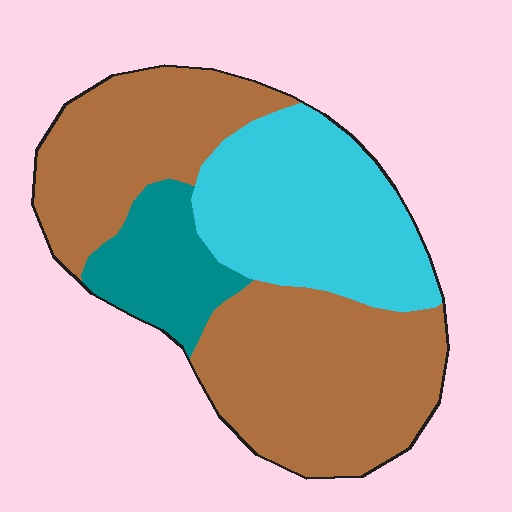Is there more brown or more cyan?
Brown.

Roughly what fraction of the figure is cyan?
Cyan takes up between a sixth and a third of the figure.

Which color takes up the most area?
Brown, at roughly 55%.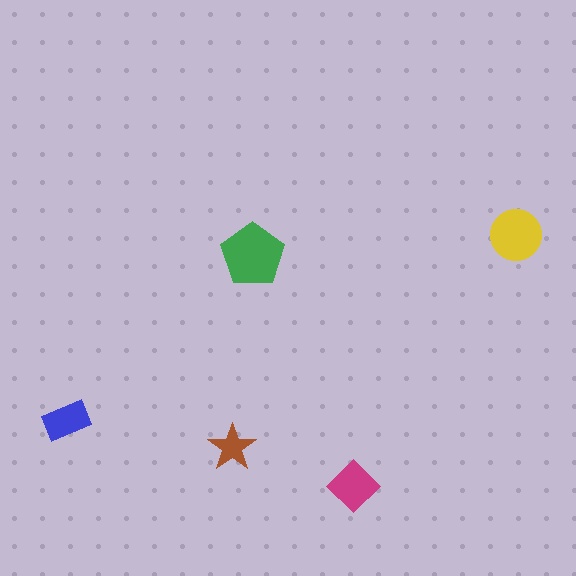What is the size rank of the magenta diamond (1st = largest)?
3rd.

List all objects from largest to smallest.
The green pentagon, the yellow circle, the magenta diamond, the blue rectangle, the brown star.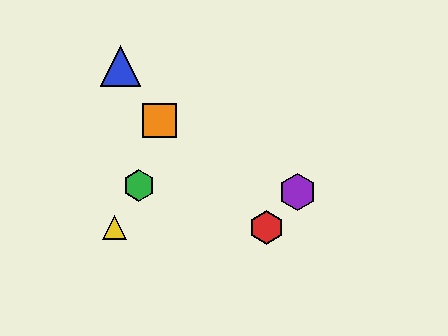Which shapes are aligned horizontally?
The red hexagon, the yellow triangle are aligned horizontally.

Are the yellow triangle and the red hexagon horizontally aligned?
Yes, both are at y≈227.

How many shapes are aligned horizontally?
2 shapes (the red hexagon, the yellow triangle) are aligned horizontally.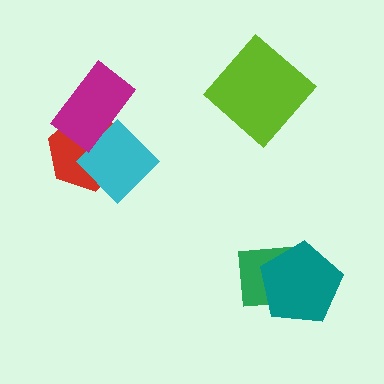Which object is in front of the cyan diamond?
The magenta rectangle is in front of the cyan diamond.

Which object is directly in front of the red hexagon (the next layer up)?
The cyan diamond is directly in front of the red hexagon.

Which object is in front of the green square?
The teal pentagon is in front of the green square.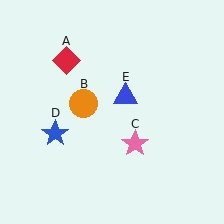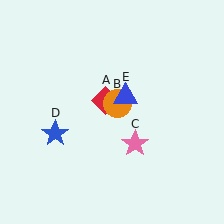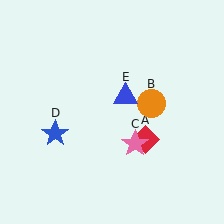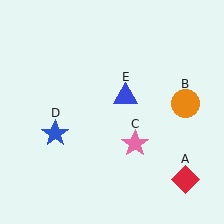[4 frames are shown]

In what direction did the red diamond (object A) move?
The red diamond (object A) moved down and to the right.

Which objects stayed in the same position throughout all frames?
Pink star (object C) and blue star (object D) and blue triangle (object E) remained stationary.